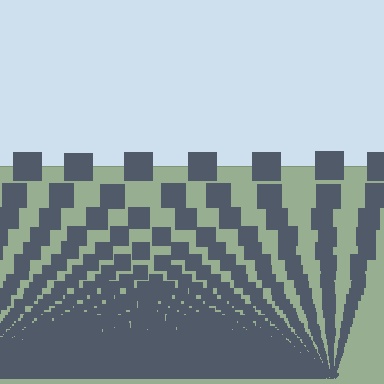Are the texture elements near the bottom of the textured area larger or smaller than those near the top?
Smaller. The gradient is inverted — elements near the bottom are smaller and denser.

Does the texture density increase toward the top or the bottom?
Density increases toward the bottom.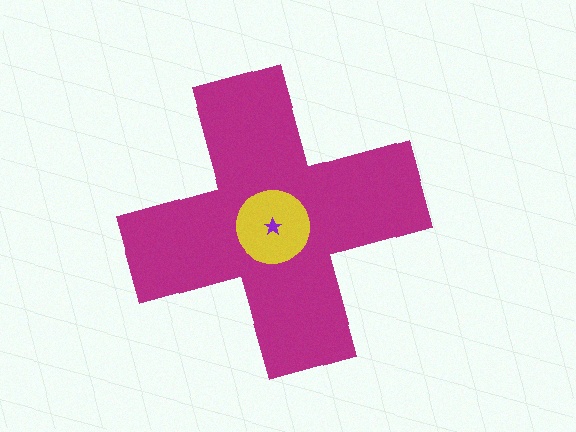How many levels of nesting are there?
3.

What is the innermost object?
The purple star.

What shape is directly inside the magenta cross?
The yellow circle.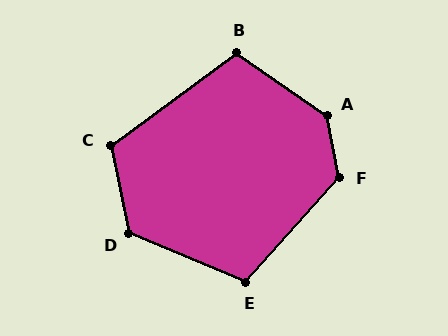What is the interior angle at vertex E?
Approximately 110 degrees (obtuse).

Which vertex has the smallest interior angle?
B, at approximately 109 degrees.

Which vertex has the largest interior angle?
A, at approximately 136 degrees.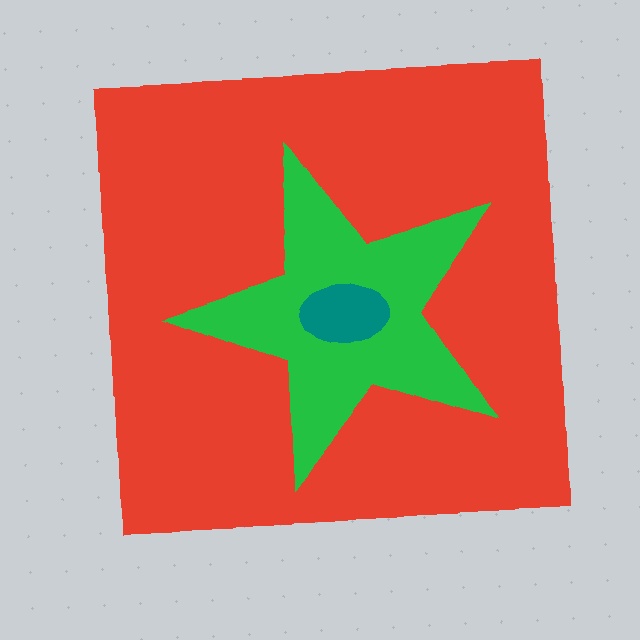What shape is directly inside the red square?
The green star.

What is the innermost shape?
The teal ellipse.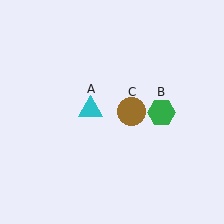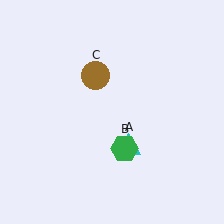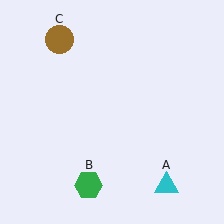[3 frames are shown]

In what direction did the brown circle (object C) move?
The brown circle (object C) moved up and to the left.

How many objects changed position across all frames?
3 objects changed position: cyan triangle (object A), green hexagon (object B), brown circle (object C).